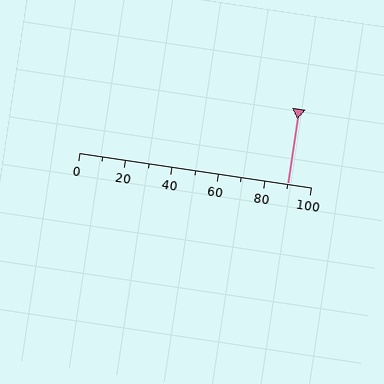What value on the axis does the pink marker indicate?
The marker indicates approximately 90.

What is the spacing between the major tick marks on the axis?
The major ticks are spaced 20 apart.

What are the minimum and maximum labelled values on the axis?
The axis runs from 0 to 100.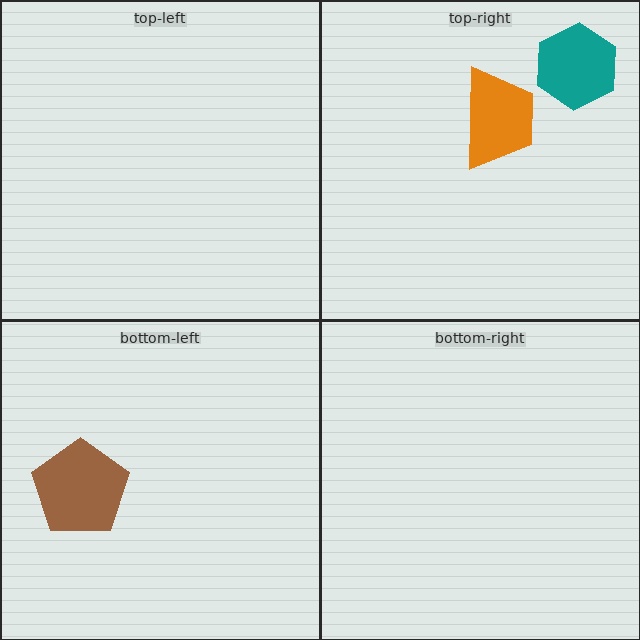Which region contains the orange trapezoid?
The top-right region.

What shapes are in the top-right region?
The teal hexagon, the orange trapezoid.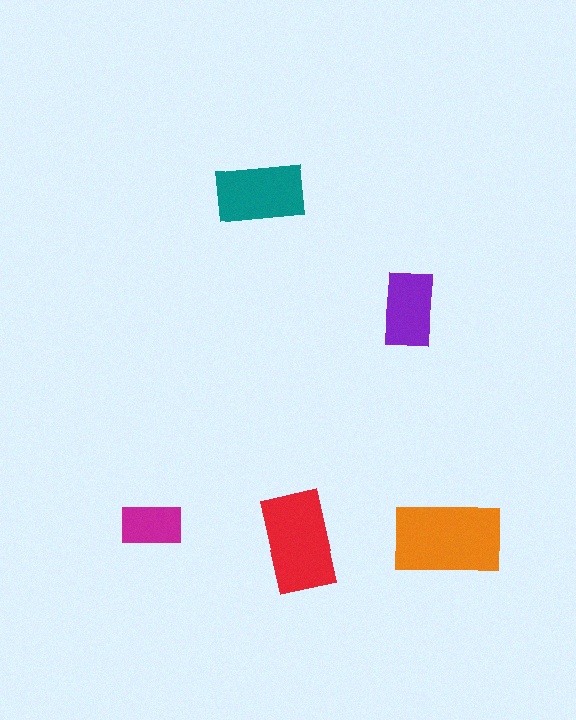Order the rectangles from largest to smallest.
the orange one, the red one, the teal one, the purple one, the magenta one.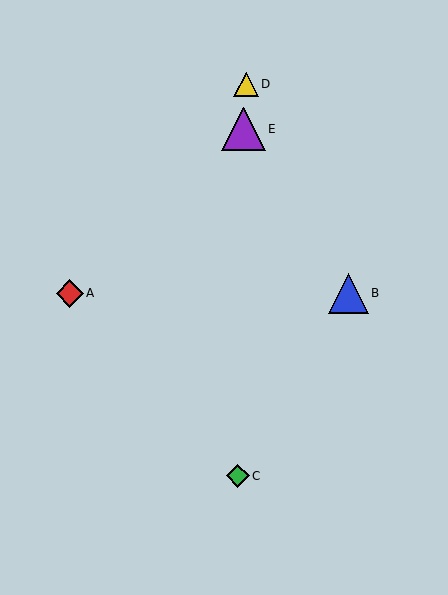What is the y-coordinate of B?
Object B is at y≈293.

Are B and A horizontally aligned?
Yes, both are at y≈293.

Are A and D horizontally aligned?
No, A is at y≈293 and D is at y≈84.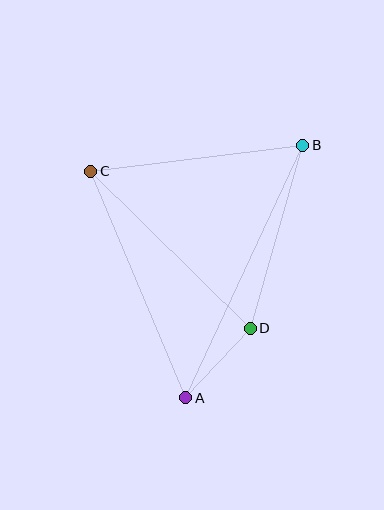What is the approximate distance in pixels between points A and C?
The distance between A and C is approximately 245 pixels.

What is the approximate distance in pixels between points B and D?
The distance between B and D is approximately 190 pixels.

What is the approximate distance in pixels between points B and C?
The distance between B and C is approximately 213 pixels.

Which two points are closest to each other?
Points A and D are closest to each other.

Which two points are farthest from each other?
Points A and B are farthest from each other.